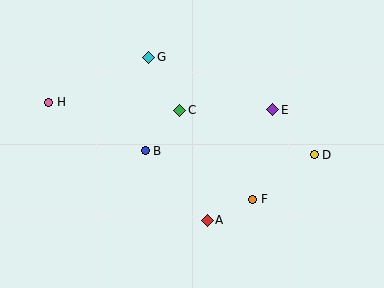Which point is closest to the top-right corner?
Point E is closest to the top-right corner.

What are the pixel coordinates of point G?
Point G is at (149, 57).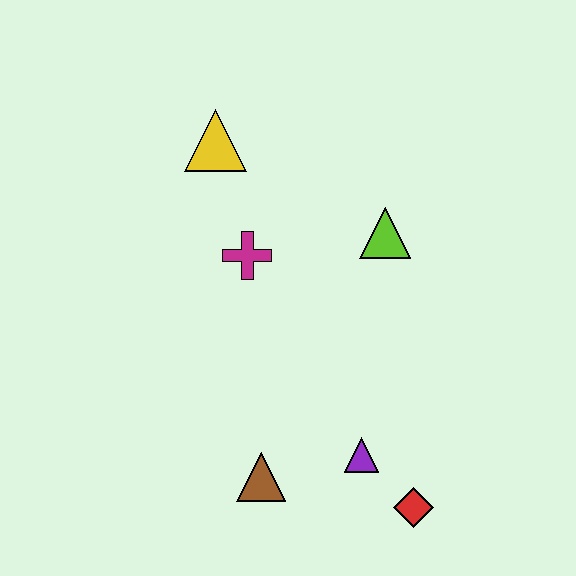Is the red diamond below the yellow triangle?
Yes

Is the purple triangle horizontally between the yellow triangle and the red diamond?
Yes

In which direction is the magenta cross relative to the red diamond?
The magenta cross is above the red diamond.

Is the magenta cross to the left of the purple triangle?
Yes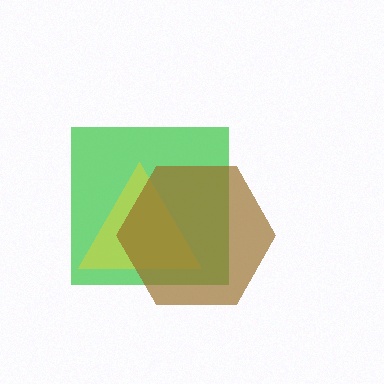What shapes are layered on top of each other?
The layered shapes are: a green square, a yellow triangle, a brown hexagon.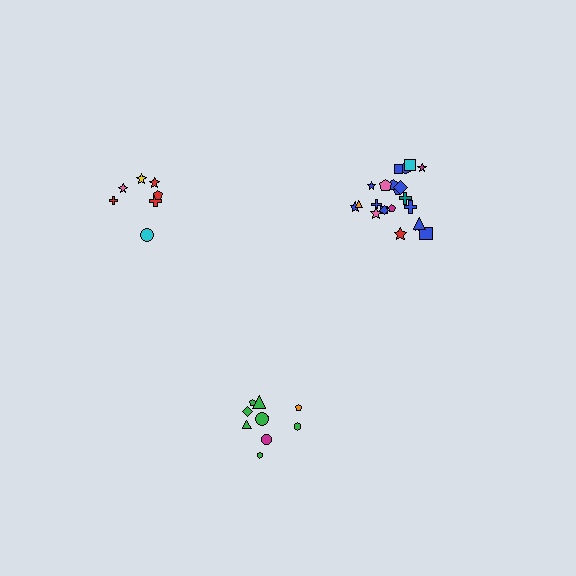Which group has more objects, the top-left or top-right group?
The top-right group.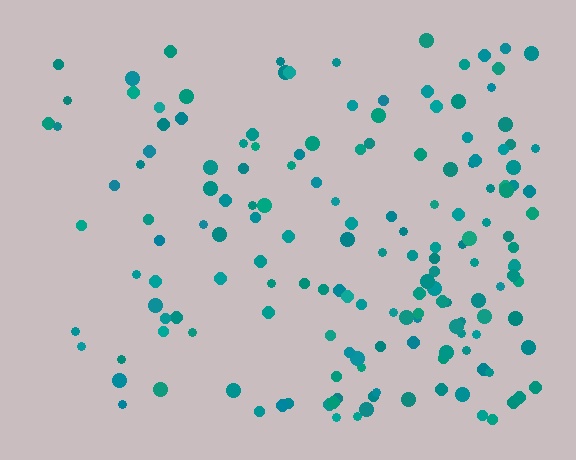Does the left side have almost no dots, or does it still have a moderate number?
Still a moderate number, just noticeably fewer than the right.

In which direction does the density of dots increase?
From left to right, with the right side densest.